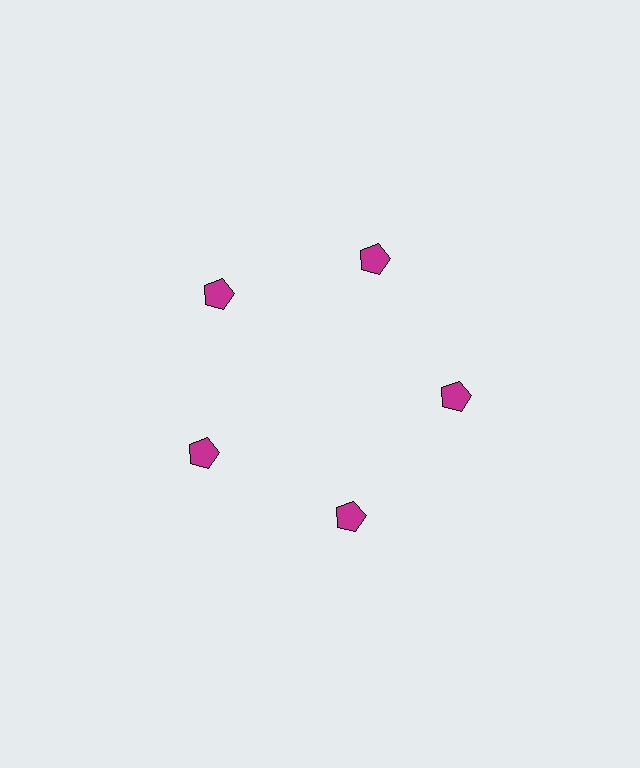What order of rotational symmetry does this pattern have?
This pattern has 5-fold rotational symmetry.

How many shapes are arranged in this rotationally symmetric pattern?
There are 5 shapes, arranged in 5 groups of 1.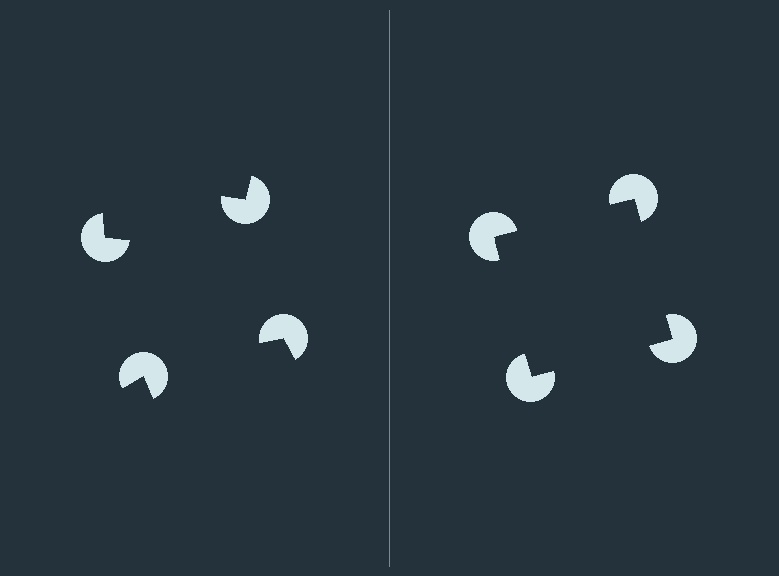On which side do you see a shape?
An illusory square appears on the right side. On the left side the wedge cuts are rotated, so no coherent shape forms.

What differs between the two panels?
The pac-man discs are positioned identically on both sides; only the wedge orientations differ. On the right they align to a square; on the left they are misaligned.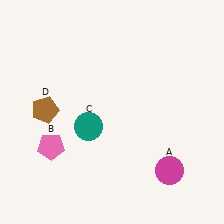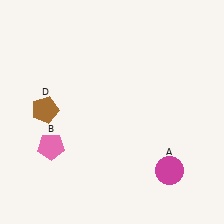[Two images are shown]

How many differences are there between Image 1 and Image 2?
There is 1 difference between the two images.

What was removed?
The teal circle (C) was removed in Image 2.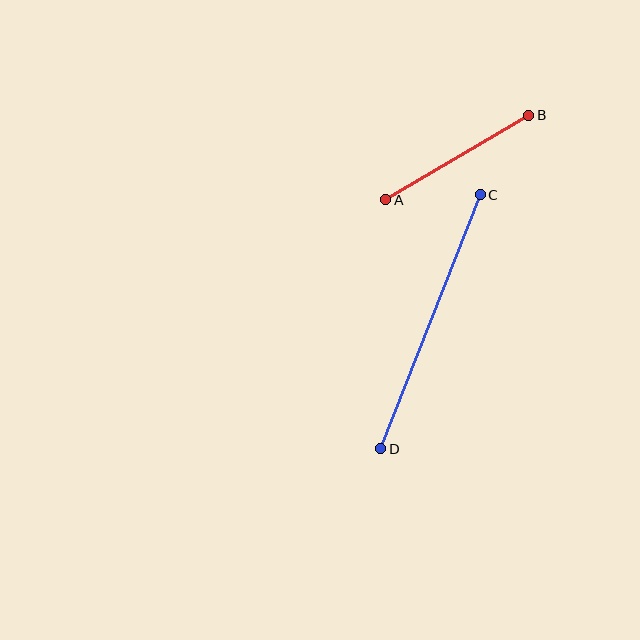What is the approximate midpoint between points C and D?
The midpoint is at approximately (431, 322) pixels.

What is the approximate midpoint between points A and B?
The midpoint is at approximately (457, 158) pixels.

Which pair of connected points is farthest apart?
Points C and D are farthest apart.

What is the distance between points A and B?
The distance is approximately 166 pixels.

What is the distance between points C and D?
The distance is approximately 273 pixels.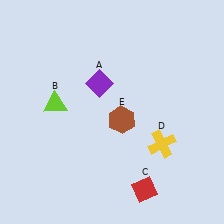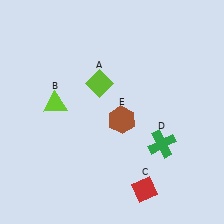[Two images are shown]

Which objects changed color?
A changed from purple to lime. D changed from yellow to green.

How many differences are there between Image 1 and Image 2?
There are 2 differences between the two images.